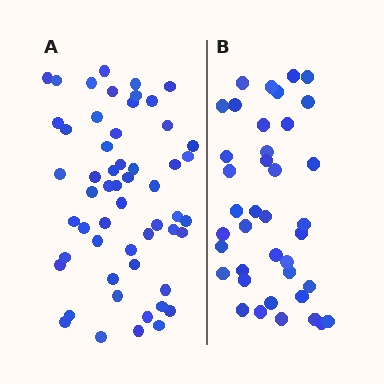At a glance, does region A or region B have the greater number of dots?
Region A (the left region) has more dots.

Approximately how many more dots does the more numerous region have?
Region A has approximately 15 more dots than region B.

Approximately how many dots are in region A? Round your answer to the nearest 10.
About 60 dots. (The exact count is 55, which rounds to 60.)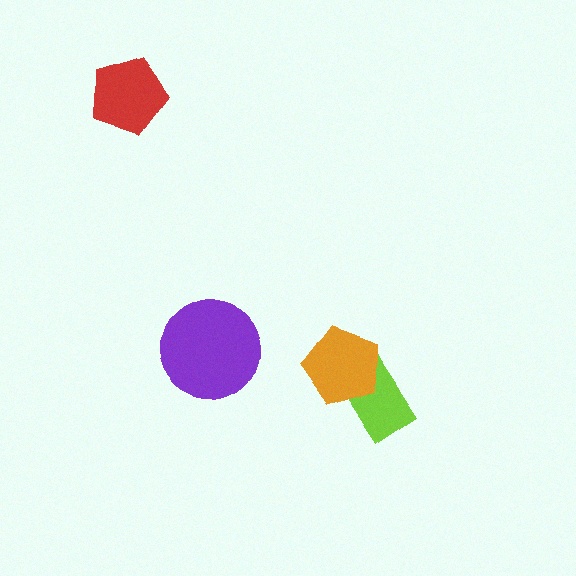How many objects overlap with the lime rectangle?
1 object overlaps with the lime rectangle.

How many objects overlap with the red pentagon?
0 objects overlap with the red pentagon.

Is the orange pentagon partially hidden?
No, no other shape covers it.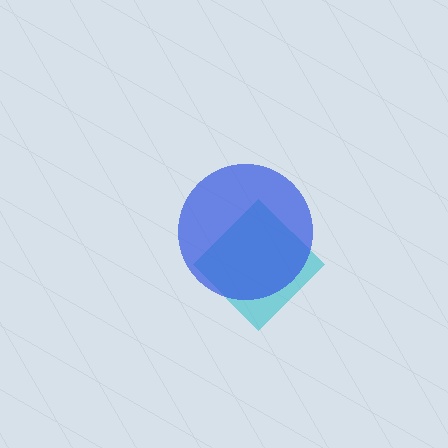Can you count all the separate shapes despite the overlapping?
Yes, there are 2 separate shapes.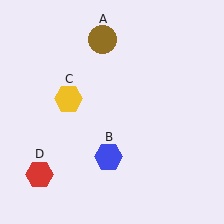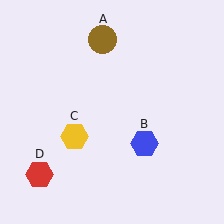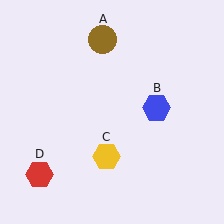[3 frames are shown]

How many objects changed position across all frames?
2 objects changed position: blue hexagon (object B), yellow hexagon (object C).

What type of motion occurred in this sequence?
The blue hexagon (object B), yellow hexagon (object C) rotated counterclockwise around the center of the scene.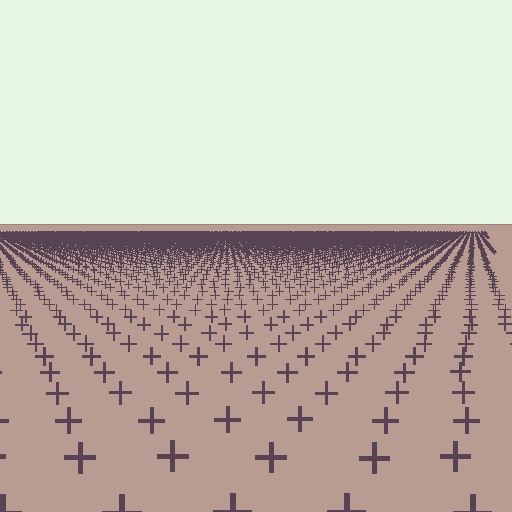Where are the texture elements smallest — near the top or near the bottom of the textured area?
Near the top.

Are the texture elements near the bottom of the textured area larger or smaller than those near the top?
Larger. Near the bottom, elements are closer to the viewer and appear at a bigger on-screen size.